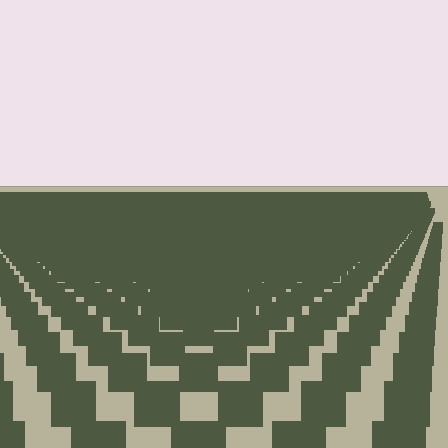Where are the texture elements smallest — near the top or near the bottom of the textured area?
Near the top.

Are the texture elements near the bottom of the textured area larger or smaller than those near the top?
Larger. Near the bottom, elements are closer to the viewer and appear at a bigger on-screen size.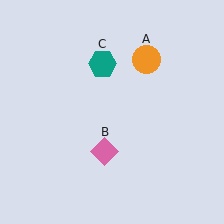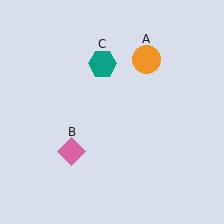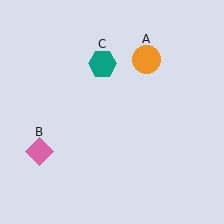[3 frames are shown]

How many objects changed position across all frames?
1 object changed position: pink diamond (object B).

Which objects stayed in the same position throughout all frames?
Orange circle (object A) and teal hexagon (object C) remained stationary.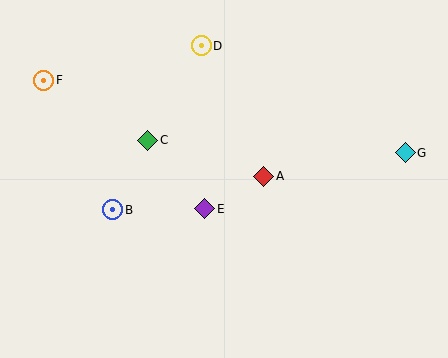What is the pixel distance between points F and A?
The distance between F and A is 240 pixels.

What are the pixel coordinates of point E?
Point E is at (205, 209).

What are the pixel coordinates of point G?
Point G is at (405, 153).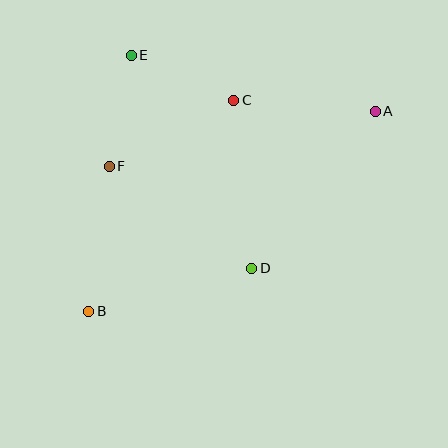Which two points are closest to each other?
Points C and E are closest to each other.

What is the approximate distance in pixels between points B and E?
The distance between B and E is approximately 260 pixels.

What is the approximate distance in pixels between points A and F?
The distance between A and F is approximately 271 pixels.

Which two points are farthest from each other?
Points A and B are farthest from each other.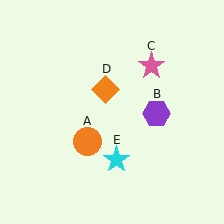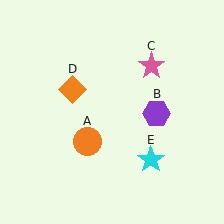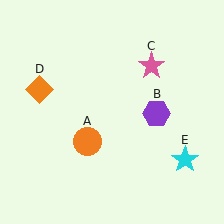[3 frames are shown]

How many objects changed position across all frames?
2 objects changed position: orange diamond (object D), cyan star (object E).